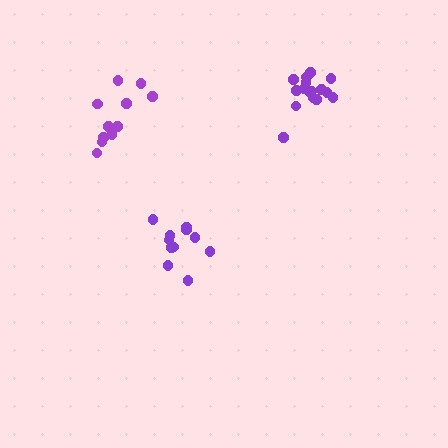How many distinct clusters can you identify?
There are 3 distinct clusters.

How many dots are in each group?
Group 1: 16 dots, Group 2: 11 dots, Group 3: 11 dots (38 total).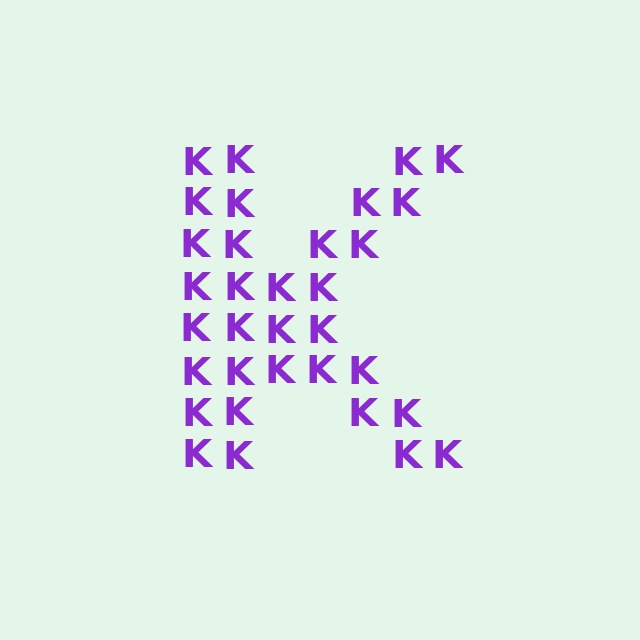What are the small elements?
The small elements are letter K's.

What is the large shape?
The large shape is the letter K.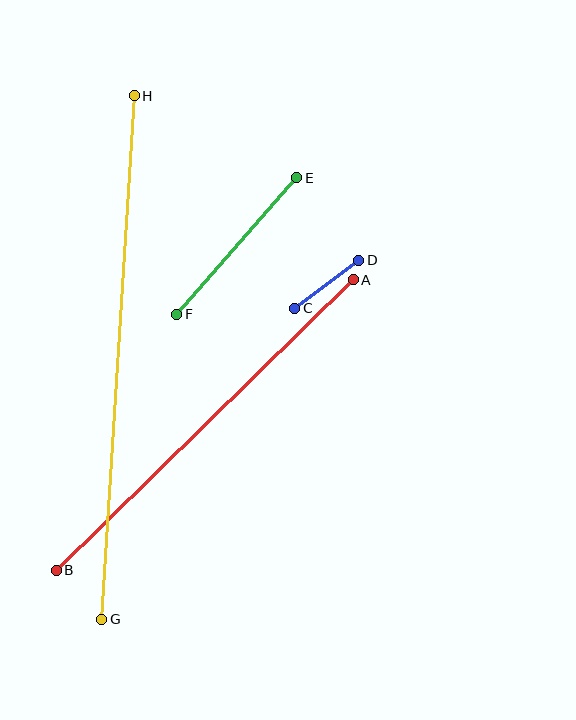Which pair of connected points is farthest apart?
Points G and H are farthest apart.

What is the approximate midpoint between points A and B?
The midpoint is at approximately (205, 425) pixels.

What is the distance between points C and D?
The distance is approximately 80 pixels.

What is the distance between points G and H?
The distance is approximately 525 pixels.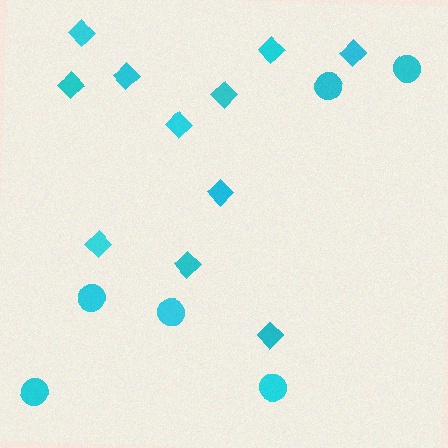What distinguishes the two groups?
There are 2 groups: one group of circles (6) and one group of diamonds (11).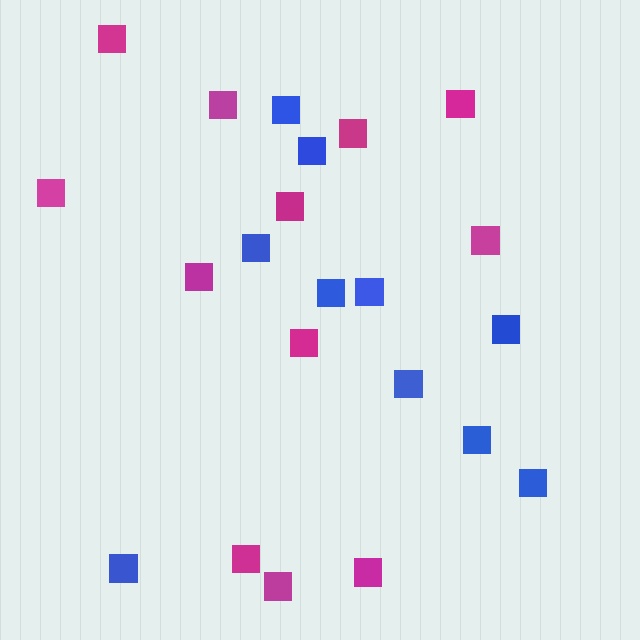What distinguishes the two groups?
There are 2 groups: one group of magenta squares (12) and one group of blue squares (10).